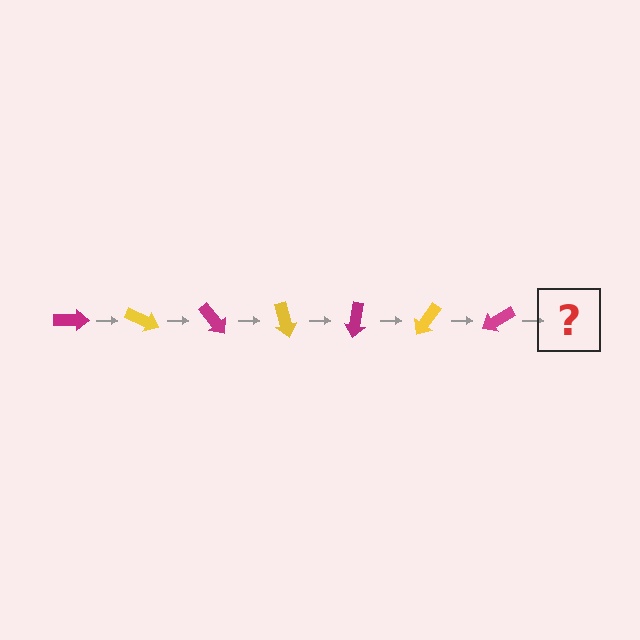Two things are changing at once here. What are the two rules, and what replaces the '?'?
The two rules are that it rotates 25 degrees each step and the color cycles through magenta and yellow. The '?' should be a yellow arrow, rotated 175 degrees from the start.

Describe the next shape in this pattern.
It should be a yellow arrow, rotated 175 degrees from the start.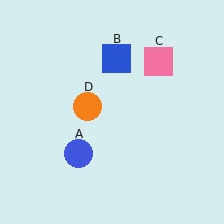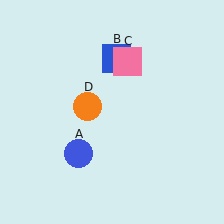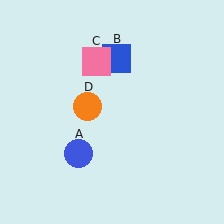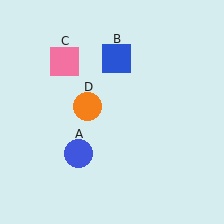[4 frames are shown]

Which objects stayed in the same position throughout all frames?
Blue circle (object A) and blue square (object B) and orange circle (object D) remained stationary.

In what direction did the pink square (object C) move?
The pink square (object C) moved left.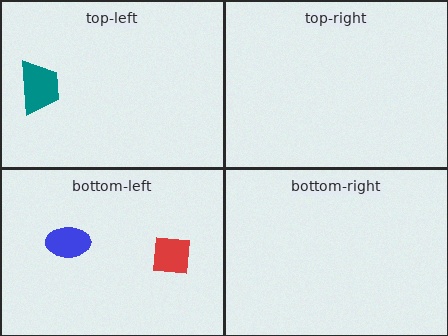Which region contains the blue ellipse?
The bottom-left region.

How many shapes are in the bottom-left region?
2.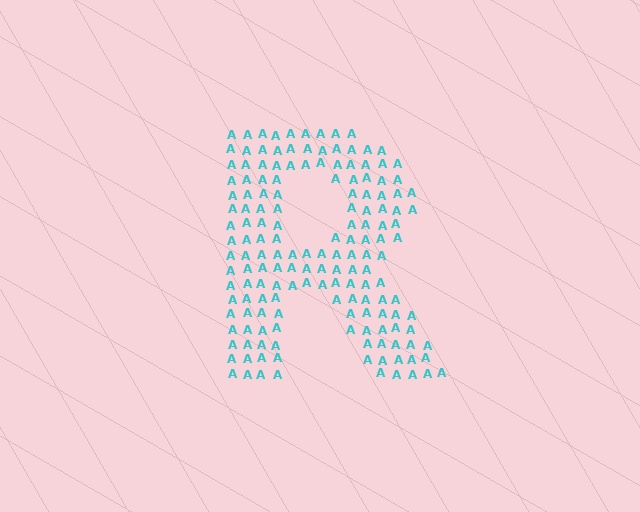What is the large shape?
The large shape is the letter R.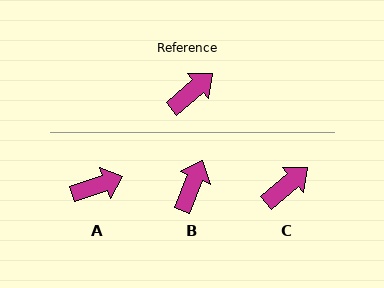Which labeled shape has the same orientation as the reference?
C.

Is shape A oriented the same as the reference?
No, it is off by about 22 degrees.